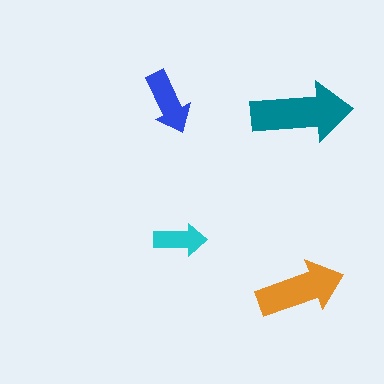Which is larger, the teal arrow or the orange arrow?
The teal one.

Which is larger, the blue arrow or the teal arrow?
The teal one.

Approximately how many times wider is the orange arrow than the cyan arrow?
About 1.5 times wider.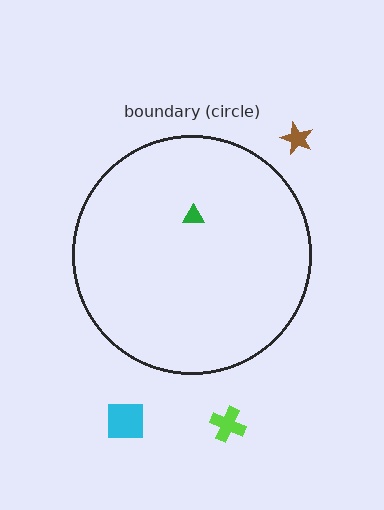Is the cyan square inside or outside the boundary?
Outside.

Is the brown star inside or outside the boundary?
Outside.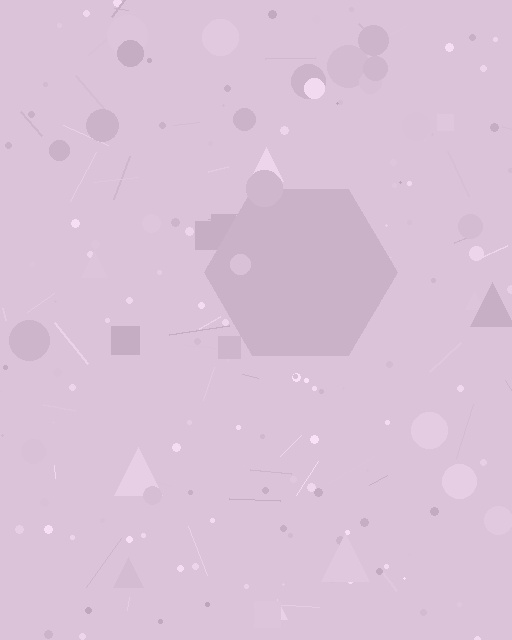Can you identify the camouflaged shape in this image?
The camouflaged shape is a hexagon.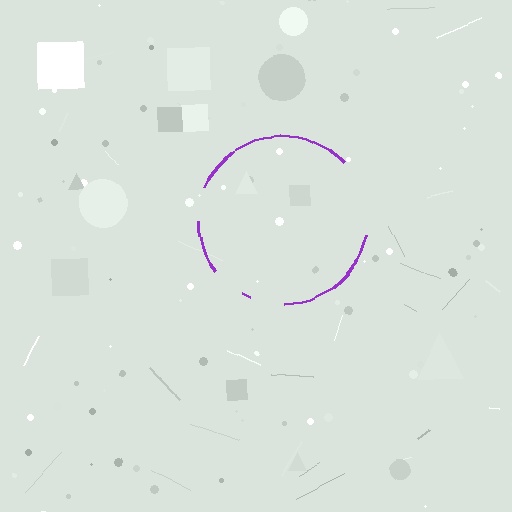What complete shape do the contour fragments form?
The contour fragments form a circle.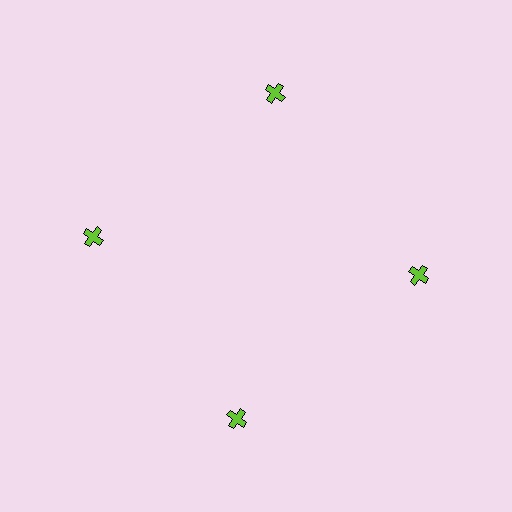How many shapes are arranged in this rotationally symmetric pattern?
There are 4 shapes, arranged in 4 groups of 1.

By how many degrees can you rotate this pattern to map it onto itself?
The pattern maps onto itself every 90 degrees of rotation.